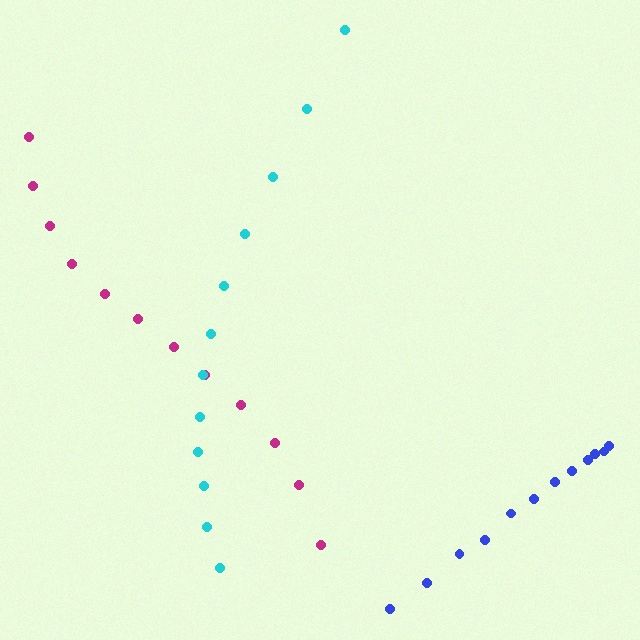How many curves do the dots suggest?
There are 3 distinct paths.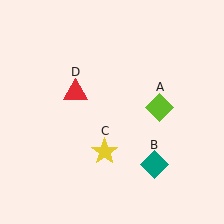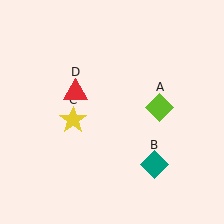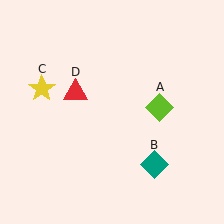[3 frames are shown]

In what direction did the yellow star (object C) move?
The yellow star (object C) moved up and to the left.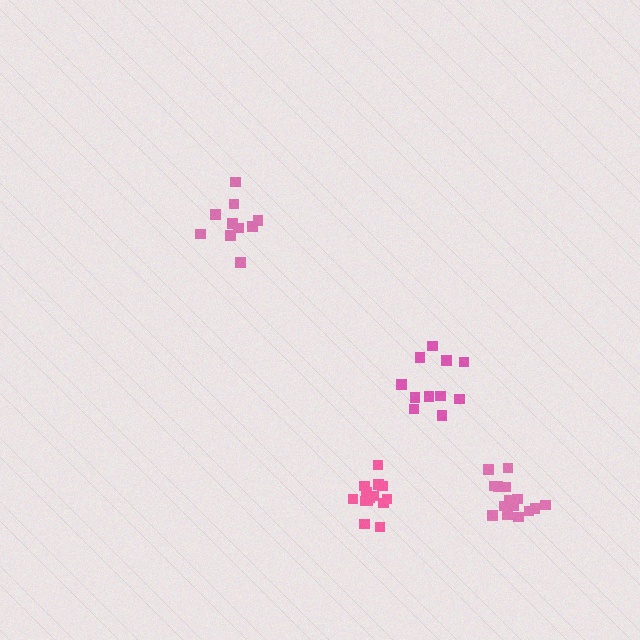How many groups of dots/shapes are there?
There are 4 groups.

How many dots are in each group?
Group 1: 15 dots, Group 2: 11 dots, Group 3: 11 dots, Group 4: 15 dots (52 total).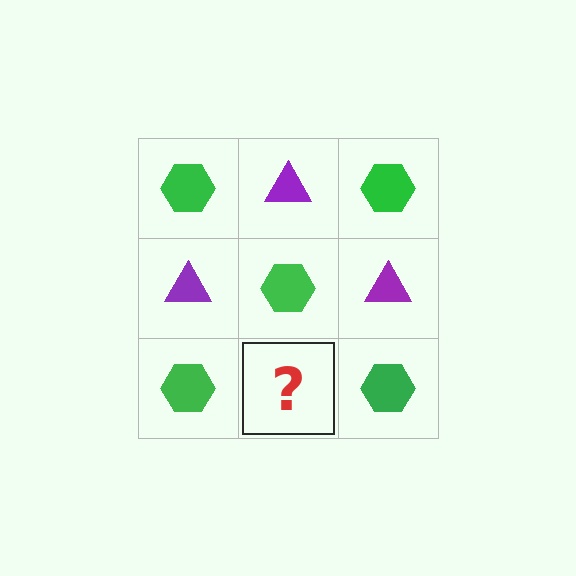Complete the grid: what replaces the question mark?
The question mark should be replaced with a purple triangle.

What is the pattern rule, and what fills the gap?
The rule is that it alternates green hexagon and purple triangle in a checkerboard pattern. The gap should be filled with a purple triangle.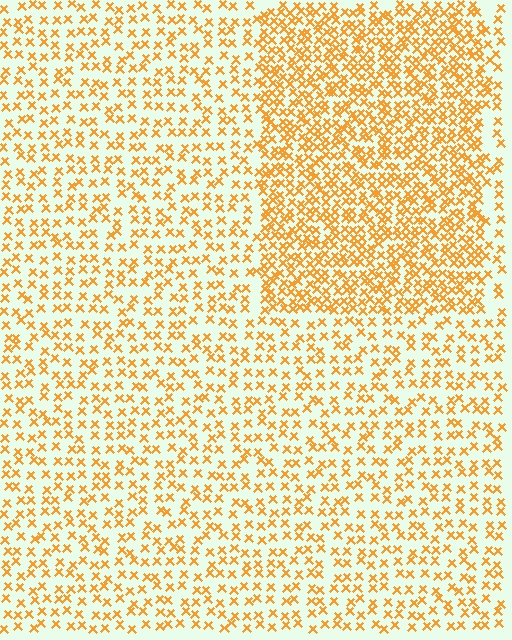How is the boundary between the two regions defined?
The boundary is defined by a change in element density (approximately 2.0x ratio). All elements are the same color, size, and shape.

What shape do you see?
I see a rectangle.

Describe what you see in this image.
The image contains small orange elements arranged at two different densities. A rectangle-shaped region is visible where the elements are more densely packed than the surrounding area.